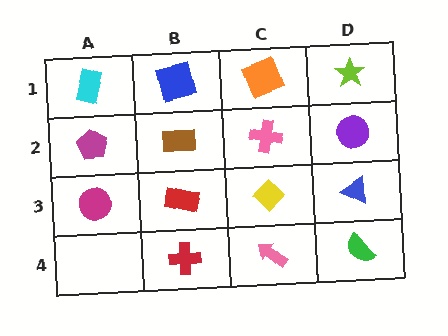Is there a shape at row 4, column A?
No, that cell is empty.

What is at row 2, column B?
A brown rectangle.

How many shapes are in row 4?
3 shapes.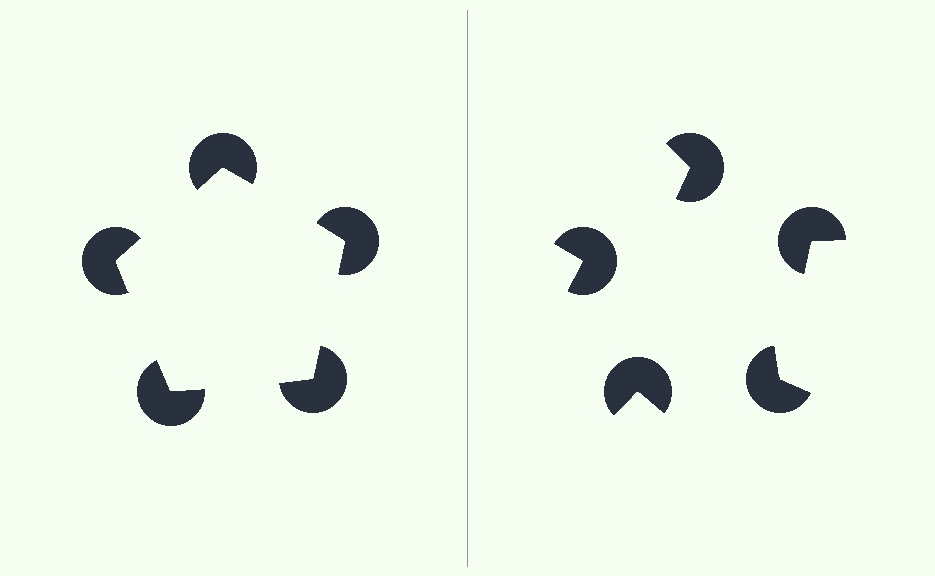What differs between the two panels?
The pac-man discs are positioned identically on both sides; only the wedge orientations differ. On the left they align to a pentagon; on the right they are misaligned.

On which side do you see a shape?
An illusory pentagon appears on the left side. On the right side the wedge cuts are rotated, so no coherent shape forms.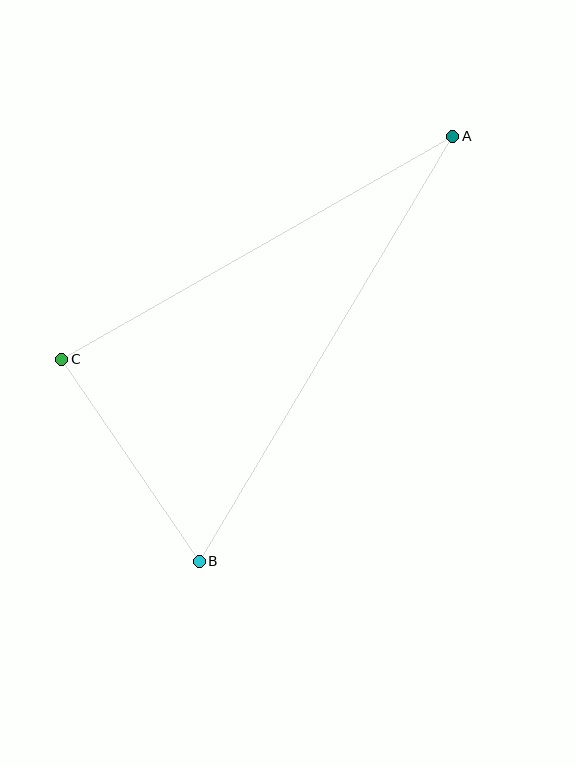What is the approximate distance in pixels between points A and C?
The distance between A and C is approximately 450 pixels.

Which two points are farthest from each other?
Points A and B are farthest from each other.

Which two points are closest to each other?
Points B and C are closest to each other.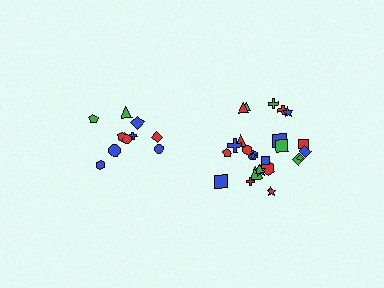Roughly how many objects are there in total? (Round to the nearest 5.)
Roughly 35 objects in total.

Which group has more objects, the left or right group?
The right group.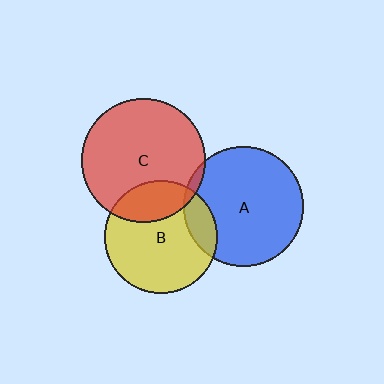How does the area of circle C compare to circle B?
Approximately 1.2 times.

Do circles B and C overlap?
Yes.